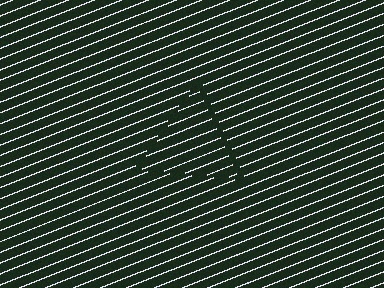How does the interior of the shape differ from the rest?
The interior of the shape contains the same grating, shifted by half a period — the contour is defined by the phase discontinuity where line-ends from the inner and outer gratings abut.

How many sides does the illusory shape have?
3 sides — the line-ends trace a triangle.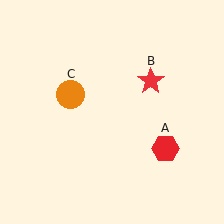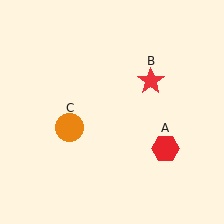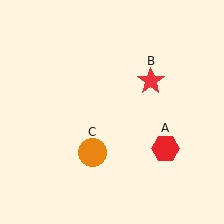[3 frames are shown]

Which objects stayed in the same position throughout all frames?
Red hexagon (object A) and red star (object B) remained stationary.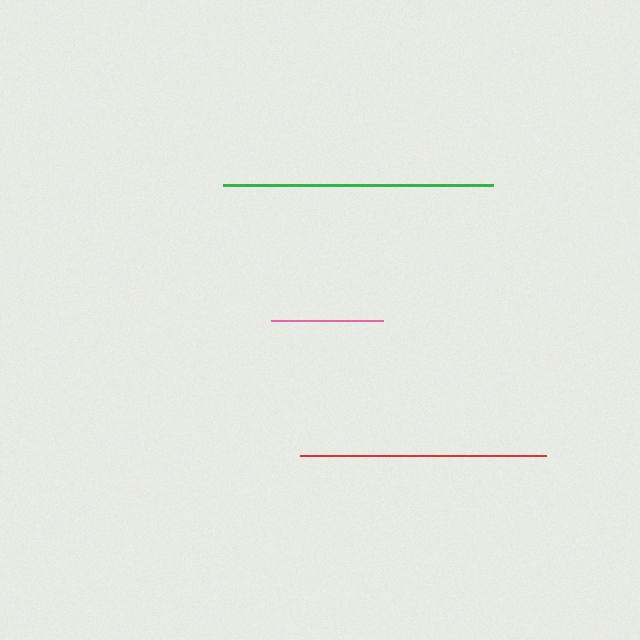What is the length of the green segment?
The green segment is approximately 269 pixels long.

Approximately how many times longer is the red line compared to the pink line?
The red line is approximately 2.2 times the length of the pink line.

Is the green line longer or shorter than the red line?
The green line is longer than the red line.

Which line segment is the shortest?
The pink line is the shortest at approximately 111 pixels.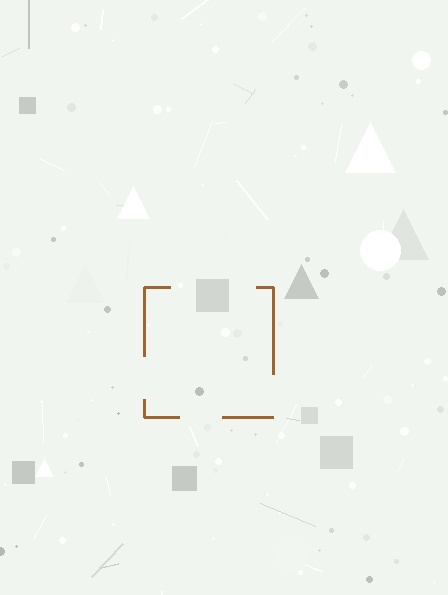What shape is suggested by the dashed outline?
The dashed outline suggests a square.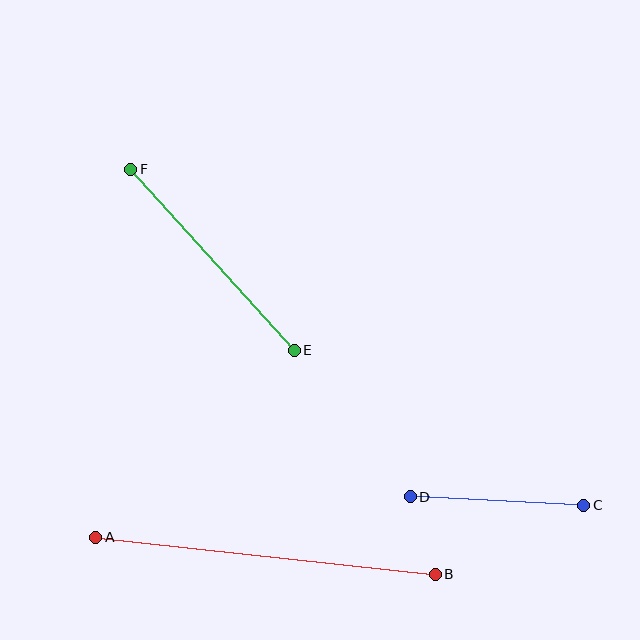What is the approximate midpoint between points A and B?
The midpoint is at approximately (266, 556) pixels.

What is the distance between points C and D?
The distance is approximately 173 pixels.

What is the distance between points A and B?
The distance is approximately 342 pixels.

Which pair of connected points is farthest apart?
Points A and B are farthest apart.